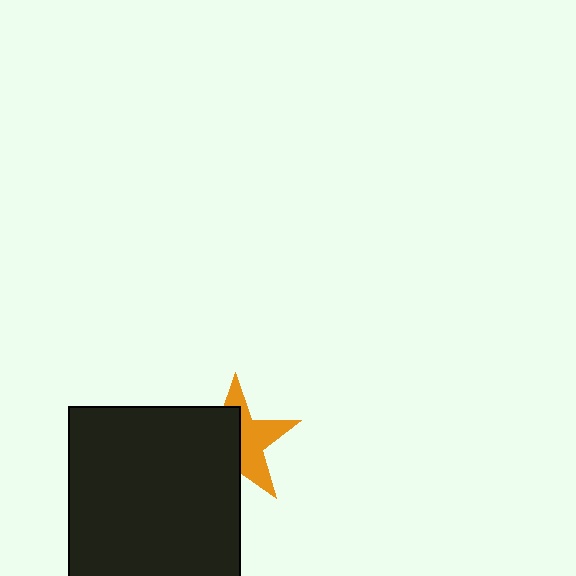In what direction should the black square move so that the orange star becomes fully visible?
The black square should move left. That is the shortest direction to clear the overlap and leave the orange star fully visible.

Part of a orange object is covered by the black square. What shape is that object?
It is a star.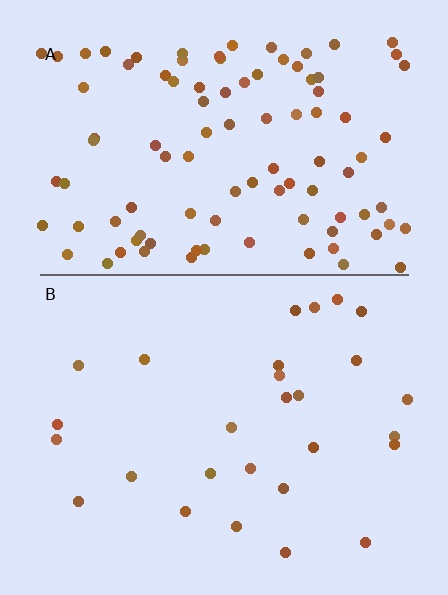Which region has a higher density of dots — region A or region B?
A (the top).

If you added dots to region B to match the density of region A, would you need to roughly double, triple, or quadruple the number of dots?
Approximately quadruple.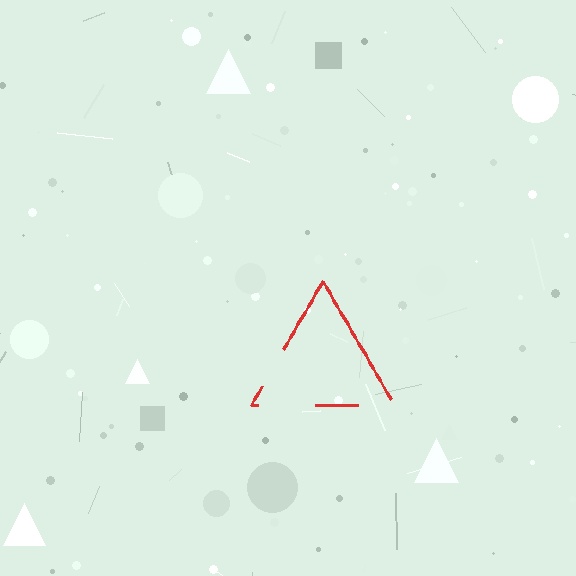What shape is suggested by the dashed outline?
The dashed outline suggests a triangle.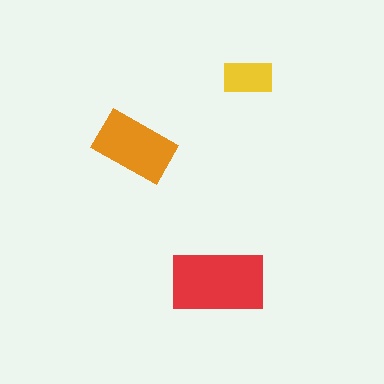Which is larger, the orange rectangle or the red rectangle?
The red one.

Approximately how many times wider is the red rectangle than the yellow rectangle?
About 2 times wider.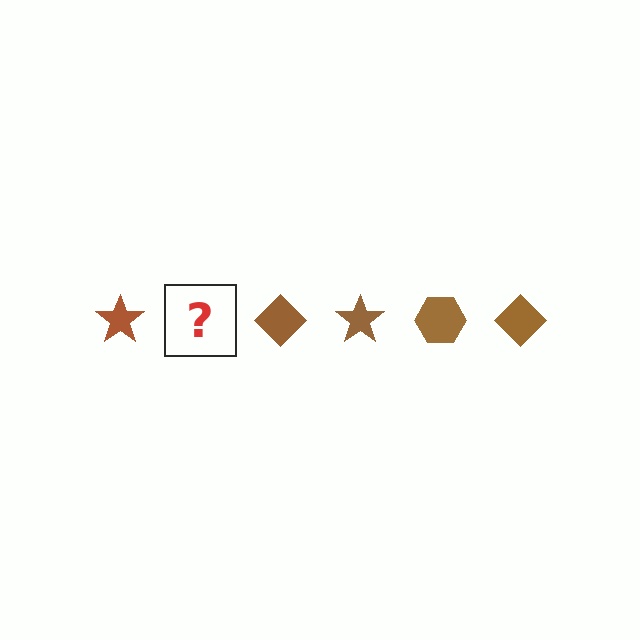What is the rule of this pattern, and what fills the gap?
The rule is that the pattern cycles through star, hexagon, diamond shapes in brown. The gap should be filled with a brown hexagon.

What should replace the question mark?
The question mark should be replaced with a brown hexagon.